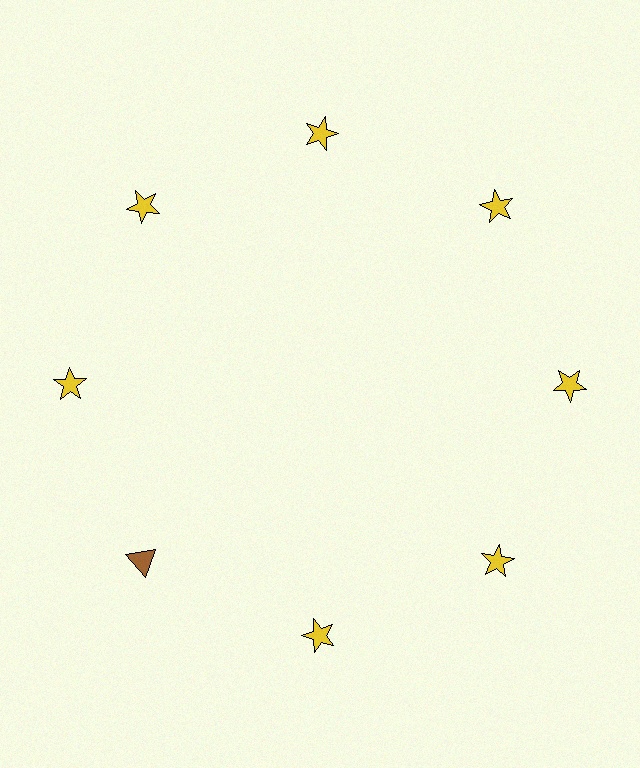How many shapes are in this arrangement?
There are 8 shapes arranged in a ring pattern.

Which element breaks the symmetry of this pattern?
The brown triangle at roughly the 8 o'clock position breaks the symmetry. All other shapes are yellow stars.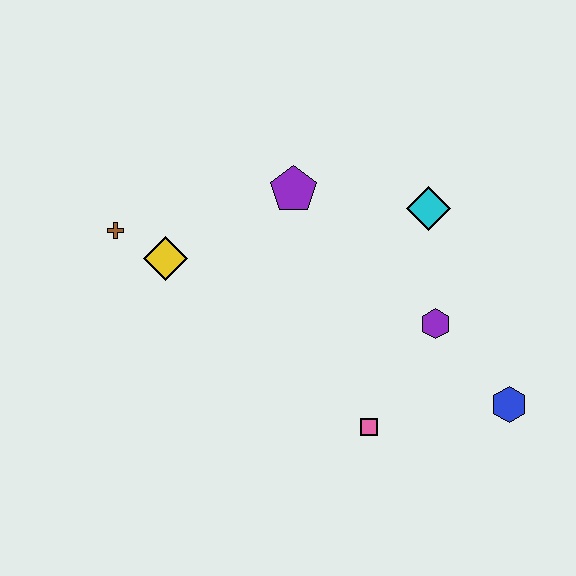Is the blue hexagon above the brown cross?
No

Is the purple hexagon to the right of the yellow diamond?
Yes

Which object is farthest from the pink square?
The brown cross is farthest from the pink square.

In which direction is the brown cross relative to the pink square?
The brown cross is to the left of the pink square.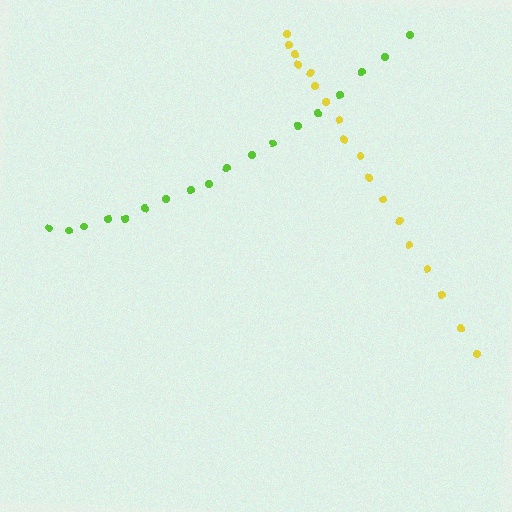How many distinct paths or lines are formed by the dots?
There are 2 distinct paths.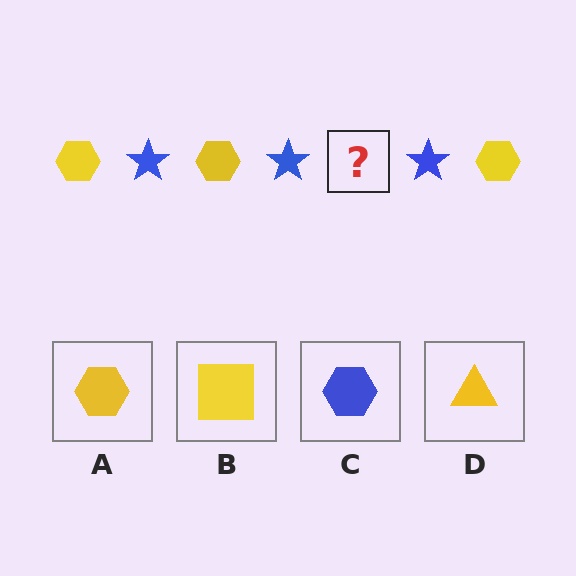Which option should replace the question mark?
Option A.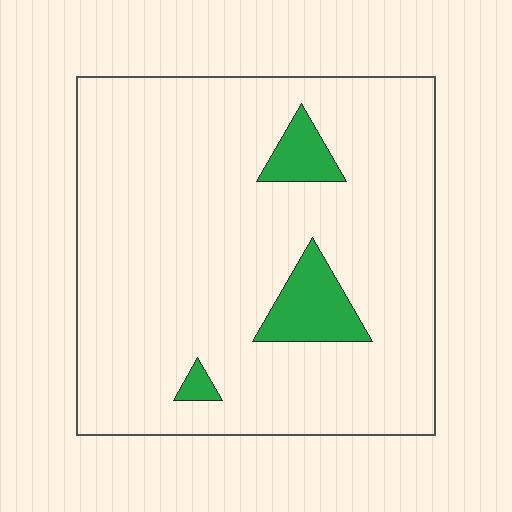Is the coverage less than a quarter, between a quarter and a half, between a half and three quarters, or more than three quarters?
Less than a quarter.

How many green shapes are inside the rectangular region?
3.